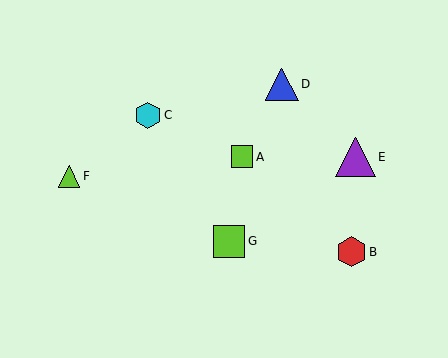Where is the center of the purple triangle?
The center of the purple triangle is at (355, 157).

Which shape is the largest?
The purple triangle (labeled E) is the largest.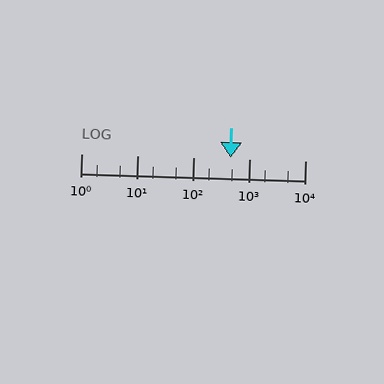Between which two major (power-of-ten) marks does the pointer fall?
The pointer is between 100 and 1000.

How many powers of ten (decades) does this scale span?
The scale spans 4 decades, from 1 to 10000.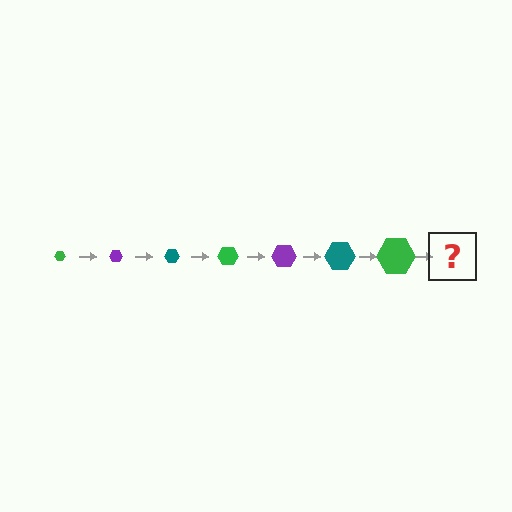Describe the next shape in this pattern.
It should be a purple hexagon, larger than the previous one.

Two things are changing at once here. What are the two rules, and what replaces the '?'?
The two rules are that the hexagon grows larger each step and the color cycles through green, purple, and teal. The '?' should be a purple hexagon, larger than the previous one.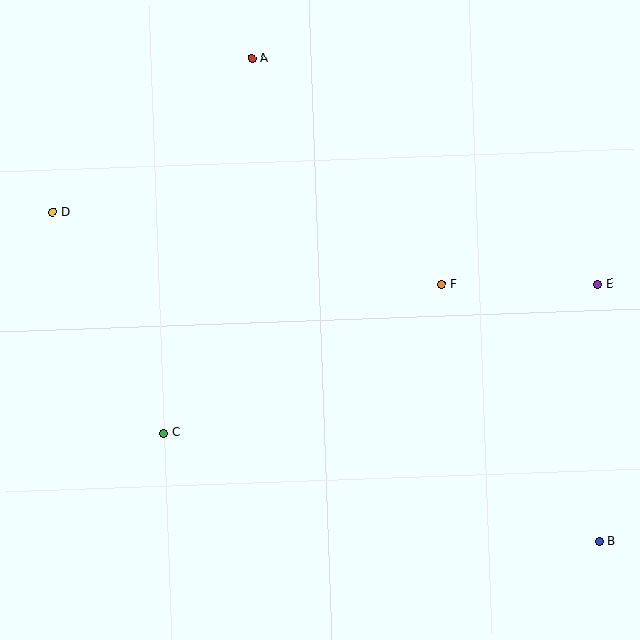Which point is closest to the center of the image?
Point F at (441, 284) is closest to the center.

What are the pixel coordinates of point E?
Point E is at (598, 284).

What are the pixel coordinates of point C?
Point C is at (164, 433).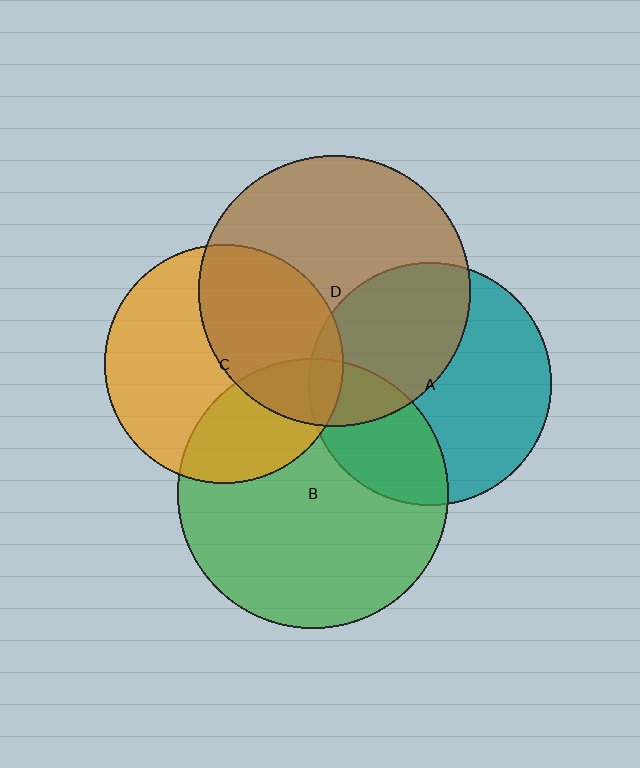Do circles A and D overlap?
Yes.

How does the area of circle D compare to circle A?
Approximately 1.3 times.